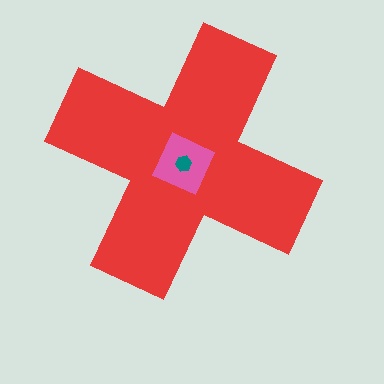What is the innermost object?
The teal hexagon.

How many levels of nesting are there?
3.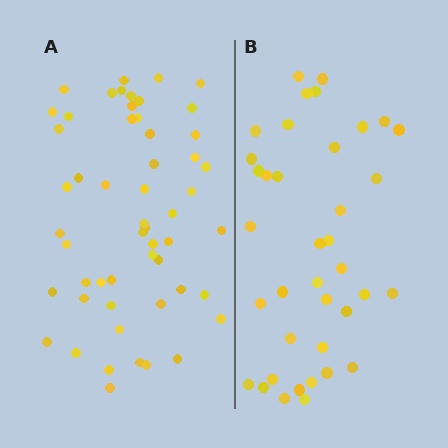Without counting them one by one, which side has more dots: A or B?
Region A (the left region) has more dots.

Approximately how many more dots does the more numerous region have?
Region A has approximately 15 more dots than region B.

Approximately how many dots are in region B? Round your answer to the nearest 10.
About 40 dots. (The exact count is 38, which rounds to 40.)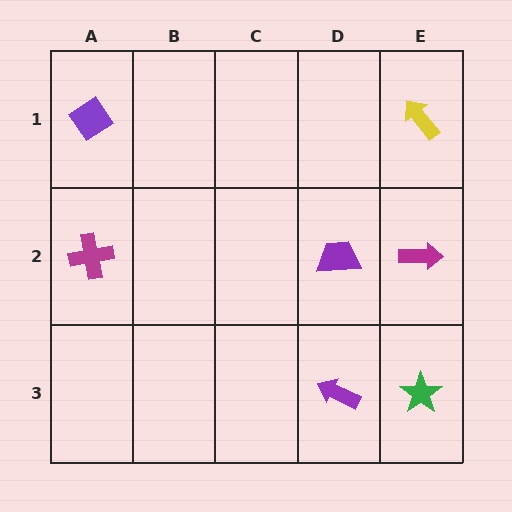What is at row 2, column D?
A purple trapezoid.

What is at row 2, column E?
A magenta arrow.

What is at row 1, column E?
A yellow arrow.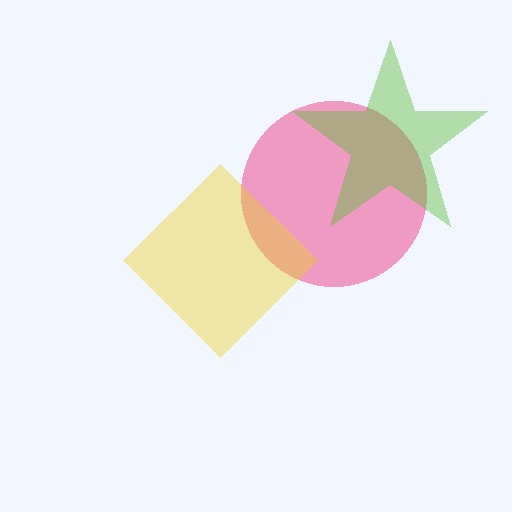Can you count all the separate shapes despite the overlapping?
Yes, there are 3 separate shapes.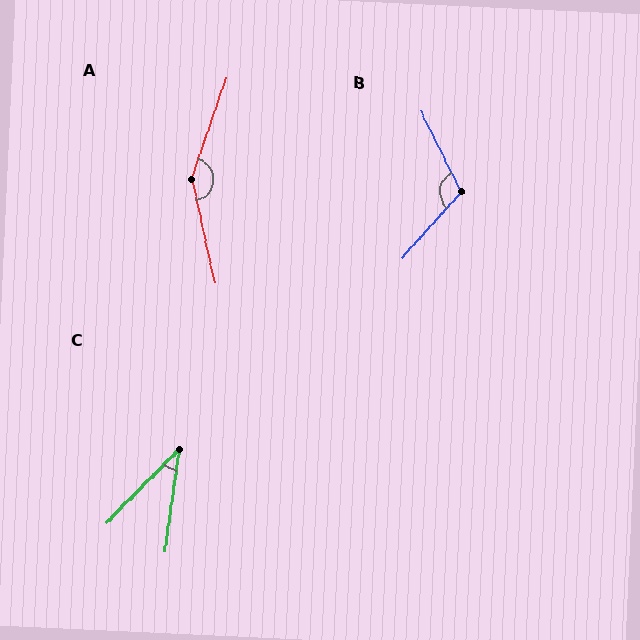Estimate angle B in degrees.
Approximately 112 degrees.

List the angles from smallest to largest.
C (37°), B (112°), A (148°).